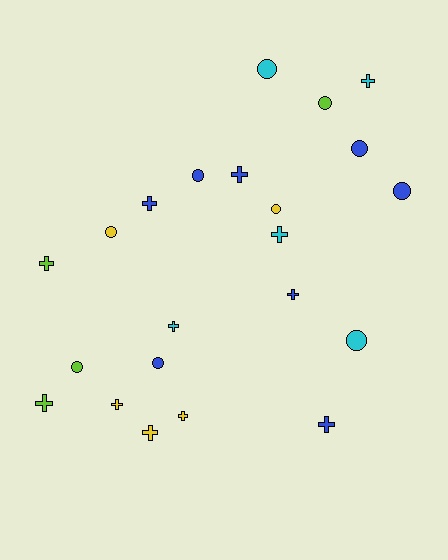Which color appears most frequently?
Blue, with 8 objects.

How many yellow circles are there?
There are 2 yellow circles.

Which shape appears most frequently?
Cross, with 12 objects.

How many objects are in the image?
There are 22 objects.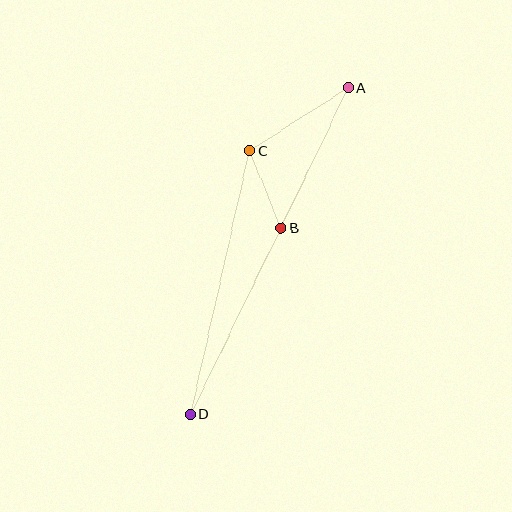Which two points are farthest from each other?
Points A and D are farthest from each other.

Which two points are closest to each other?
Points B and C are closest to each other.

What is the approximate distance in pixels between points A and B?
The distance between A and B is approximately 156 pixels.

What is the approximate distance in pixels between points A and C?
The distance between A and C is approximately 117 pixels.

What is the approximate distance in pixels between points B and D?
The distance between B and D is approximately 207 pixels.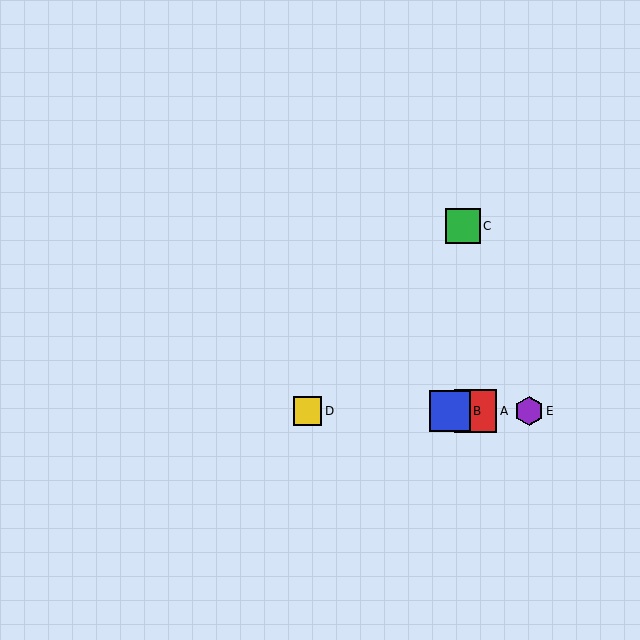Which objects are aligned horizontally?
Objects A, B, D, E are aligned horizontally.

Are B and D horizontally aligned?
Yes, both are at y≈411.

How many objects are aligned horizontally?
4 objects (A, B, D, E) are aligned horizontally.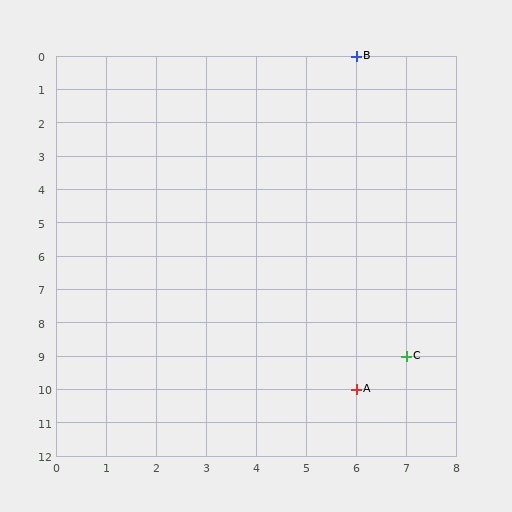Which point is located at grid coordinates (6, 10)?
Point A is at (6, 10).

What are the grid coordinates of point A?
Point A is at grid coordinates (6, 10).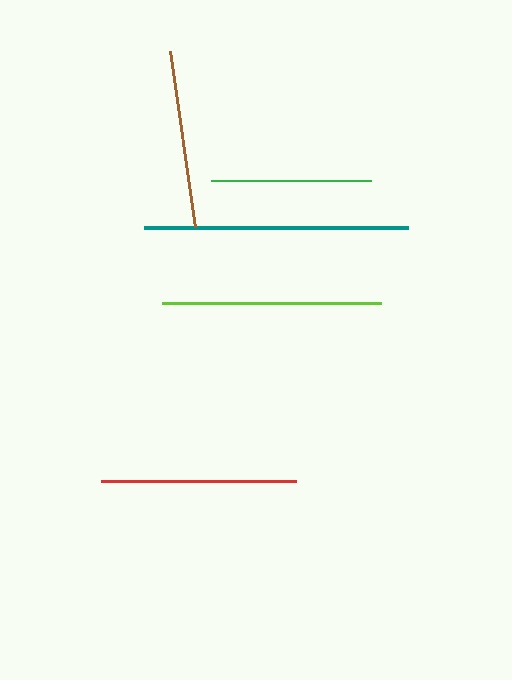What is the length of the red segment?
The red segment is approximately 195 pixels long.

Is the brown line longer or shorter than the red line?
The red line is longer than the brown line.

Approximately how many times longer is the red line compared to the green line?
The red line is approximately 1.2 times the length of the green line.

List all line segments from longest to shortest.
From longest to shortest: teal, lime, red, brown, green.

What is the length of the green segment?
The green segment is approximately 160 pixels long.